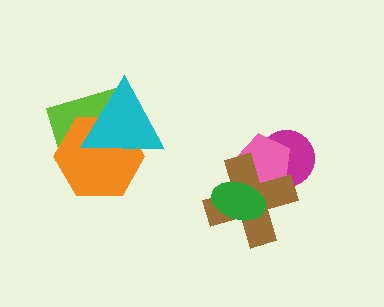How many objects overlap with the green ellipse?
2 objects overlap with the green ellipse.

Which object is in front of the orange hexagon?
The cyan triangle is in front of the orange hexagon.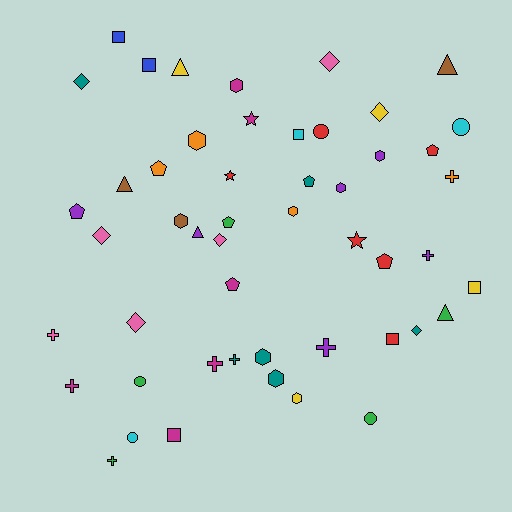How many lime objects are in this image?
There are no lime objects.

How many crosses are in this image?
There are 8 crosses.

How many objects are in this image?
There are 50 objects.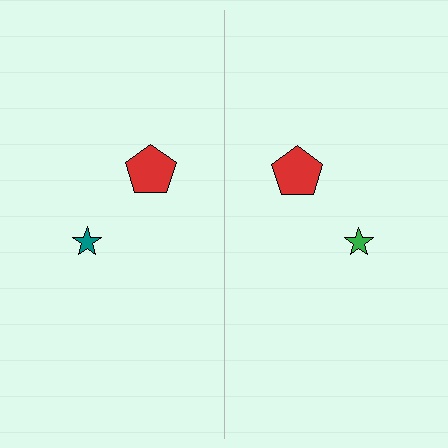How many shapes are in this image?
There are 4 shapes in this image.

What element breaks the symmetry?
The green star on the right side breaks the symmetry — its mirror counterpart is teal.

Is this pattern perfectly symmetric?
No, the pattern is not perfectly symmetric. The green star on the right side breaks the symmetry — its mirror counterpart is teal.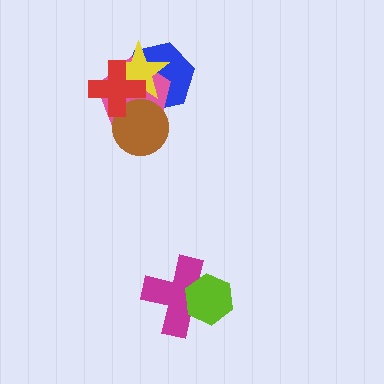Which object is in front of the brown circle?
The red cross is in front of the brown circle.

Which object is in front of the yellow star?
The red cross is in front of the yellow star.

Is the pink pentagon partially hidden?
Yes, it is partially covered by another shape.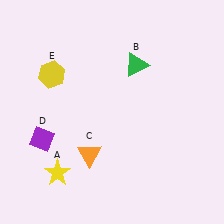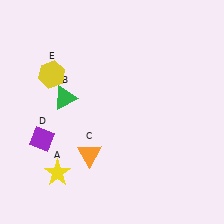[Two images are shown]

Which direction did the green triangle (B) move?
The green triangle (B) moved left.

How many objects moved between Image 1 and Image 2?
1 object moved between the two images.